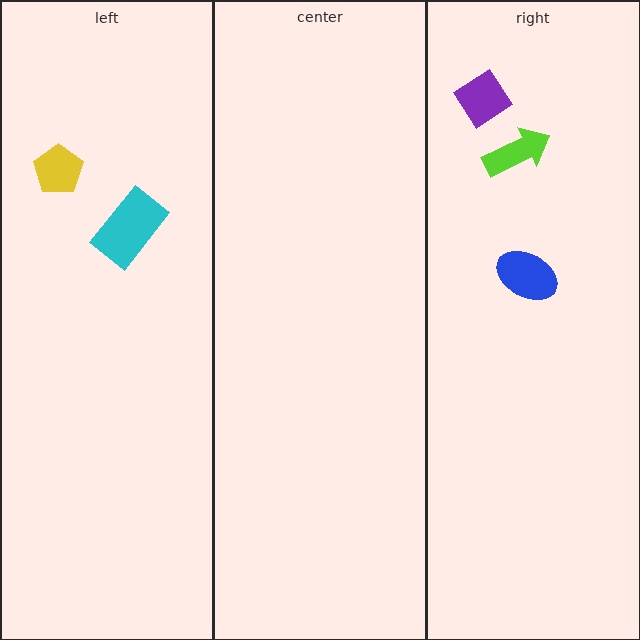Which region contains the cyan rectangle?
The left region.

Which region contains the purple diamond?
The right region.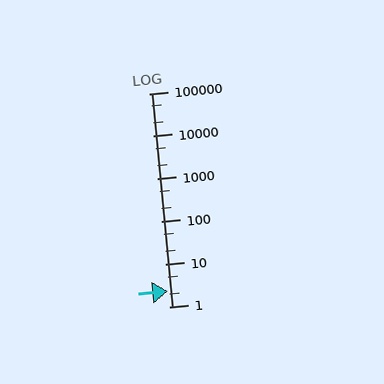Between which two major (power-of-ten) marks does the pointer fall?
The pointer is between 1 and 10.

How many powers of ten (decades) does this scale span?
The scale spans 5 decades, from 1 to 100000.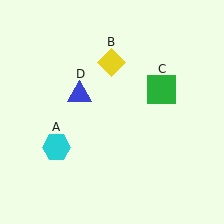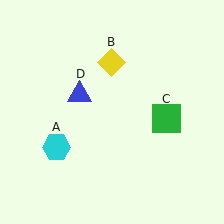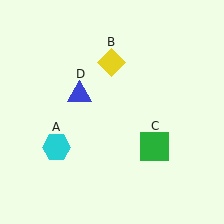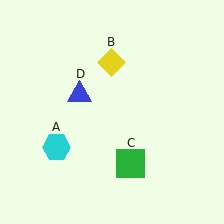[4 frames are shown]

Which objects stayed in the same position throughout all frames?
Cyan hexagon (object A) and yellow diamond (object B) and blue triangle (object D) remained stationary.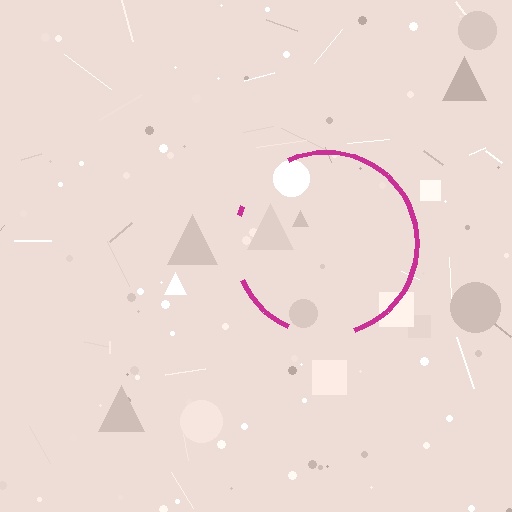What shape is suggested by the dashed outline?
The dashed outline suggests a circle.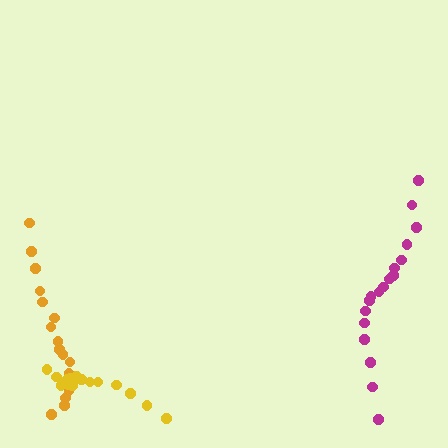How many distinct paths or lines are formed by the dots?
There are 3 distinct paths.